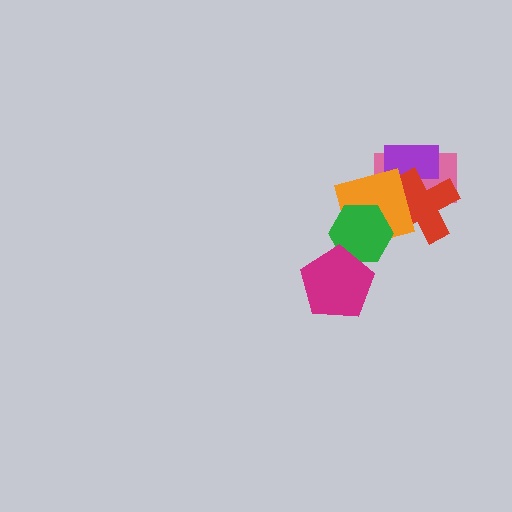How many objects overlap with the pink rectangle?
3 objects overlap with the pink rectangle.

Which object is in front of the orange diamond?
The green hexagon is in front of the orange diamond.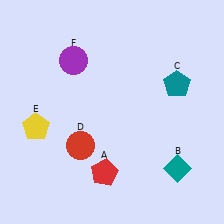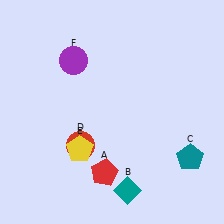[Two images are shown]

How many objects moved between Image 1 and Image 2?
3 objects moved between the two images.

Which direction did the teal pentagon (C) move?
The teal pentagon (C) moved down.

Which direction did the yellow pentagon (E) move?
The yellow pentagon (E) moved right.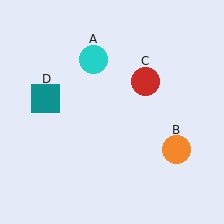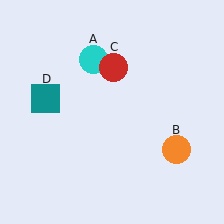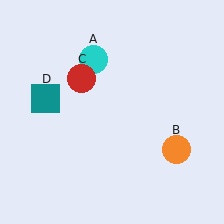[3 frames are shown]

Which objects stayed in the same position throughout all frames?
Cyan circle (object A) and orange circle (object B) and teal square (object D) remained stationary.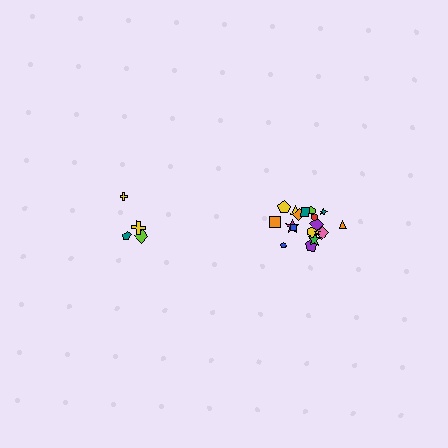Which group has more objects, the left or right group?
The right group.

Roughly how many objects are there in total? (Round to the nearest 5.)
Roughly 20 objects in total.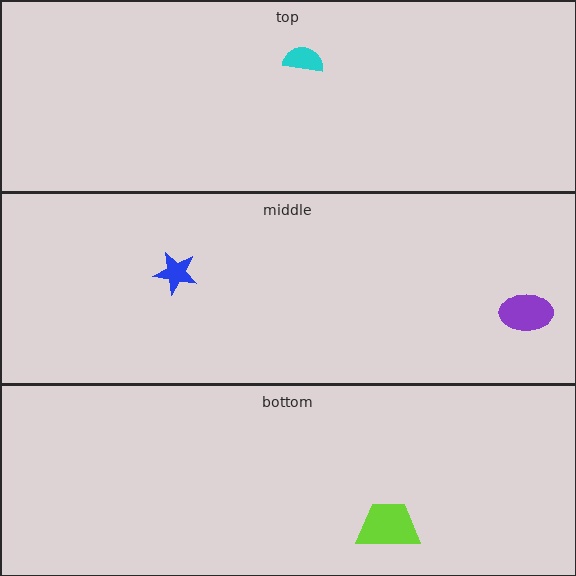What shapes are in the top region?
The cyan semicircle.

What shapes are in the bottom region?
The lime trapezoid.